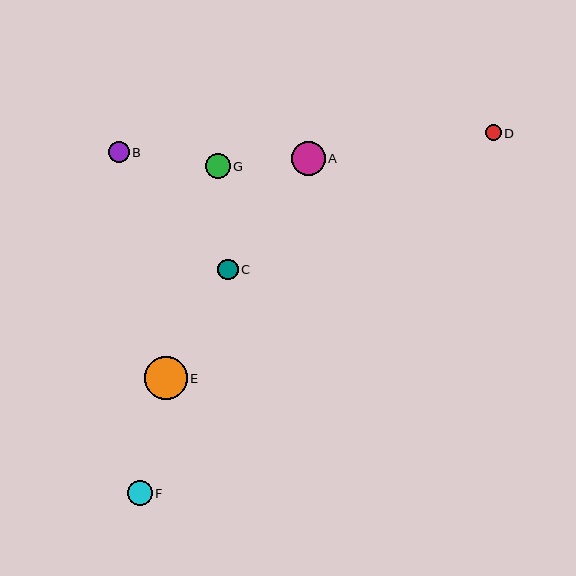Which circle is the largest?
Circle E is the largest with a size of approximately 43 pixels.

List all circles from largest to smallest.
From largest to smallest: E, A, G, F, B, C, D.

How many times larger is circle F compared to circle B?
Circle F is approximately 1.2 times the size of circle B.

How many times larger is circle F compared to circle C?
Circle F is approximately 1.2 times the size of circle C.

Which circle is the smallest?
Circle D is the smallest with a size of approximately 16 pixels.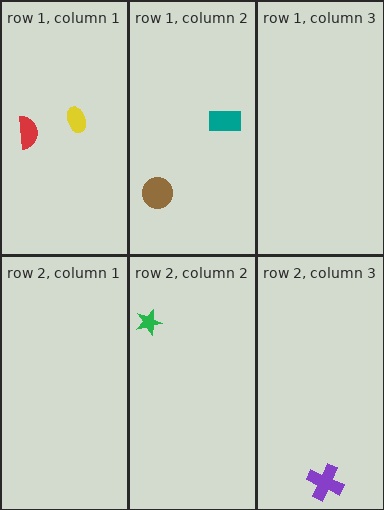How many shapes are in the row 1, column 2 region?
2.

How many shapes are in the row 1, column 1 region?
2.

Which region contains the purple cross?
The row 2, column 3 region.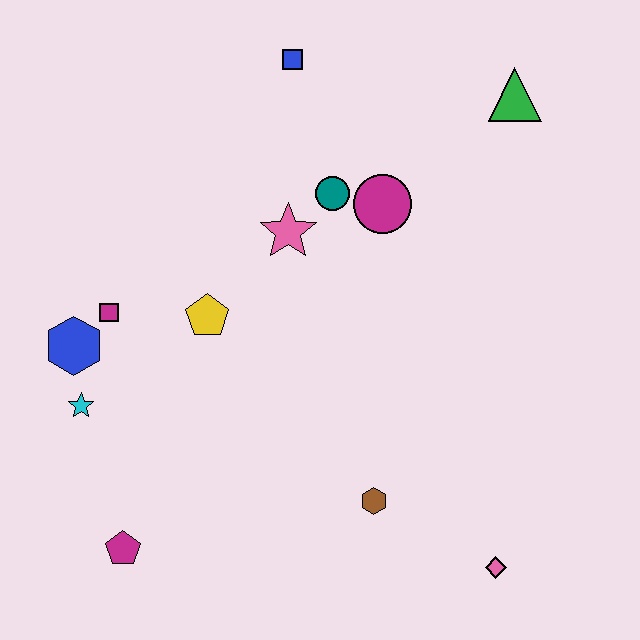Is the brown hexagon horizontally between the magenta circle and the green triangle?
No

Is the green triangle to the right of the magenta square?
Yes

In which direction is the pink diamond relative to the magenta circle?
The pink diamond is below the magenta circle.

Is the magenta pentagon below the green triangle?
Yes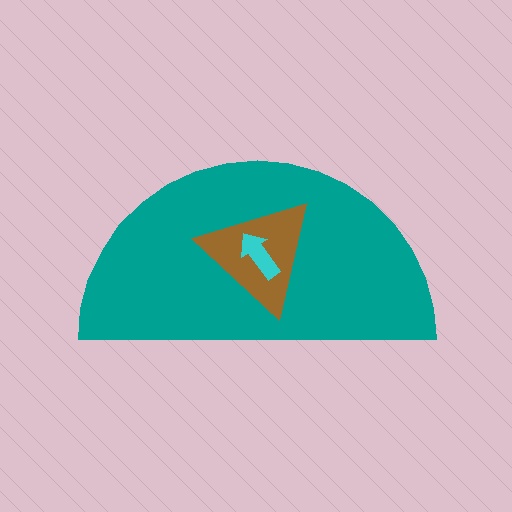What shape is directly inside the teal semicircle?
The brown triangle.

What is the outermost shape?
The teal semicircle.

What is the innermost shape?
The cyan arrow.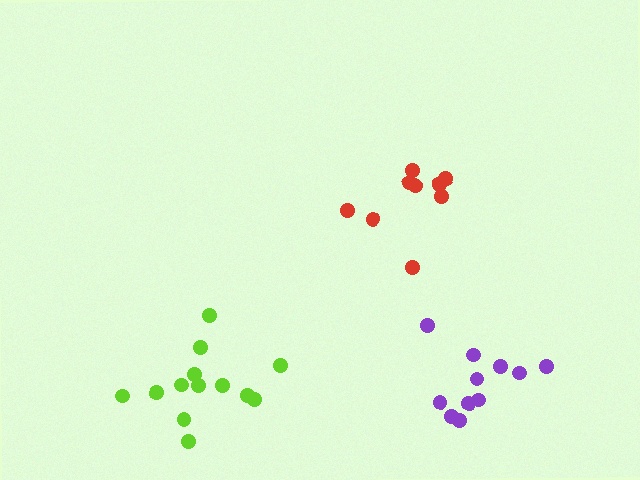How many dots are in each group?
Group 1: 9 dots, Group 2: 13 dots, Group 3: 11 dots (33 total).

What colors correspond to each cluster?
The clusters are colored: red, lime, purple.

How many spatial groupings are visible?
There are 3 spatial groupings.